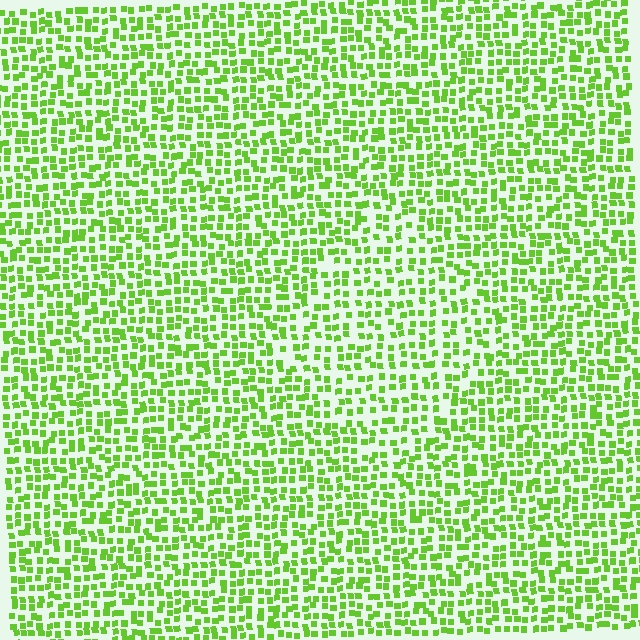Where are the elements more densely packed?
The elements are more densely packed outside the diamond boundary.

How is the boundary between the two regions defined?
The boundary is defined by a change in element density (approximately 1.4x ratio). All elements are the same color, size, and shape.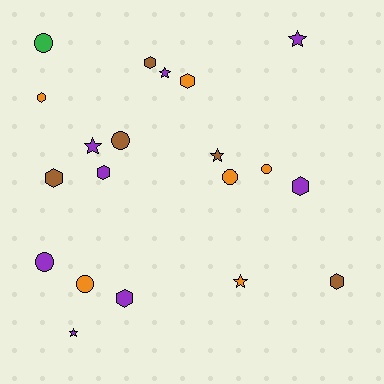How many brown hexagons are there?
There are 3 brown hexagons.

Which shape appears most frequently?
Hexagon, with 8 objects.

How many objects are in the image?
There are 20 objects.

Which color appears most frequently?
Purple, with 8 objects.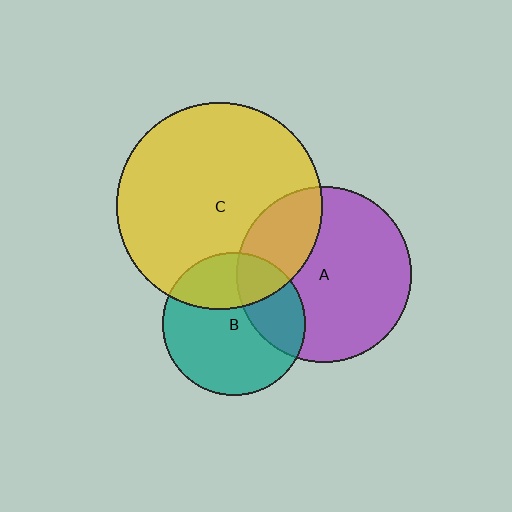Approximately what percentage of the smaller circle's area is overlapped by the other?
Approximately 30%.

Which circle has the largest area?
Circle C (yellow).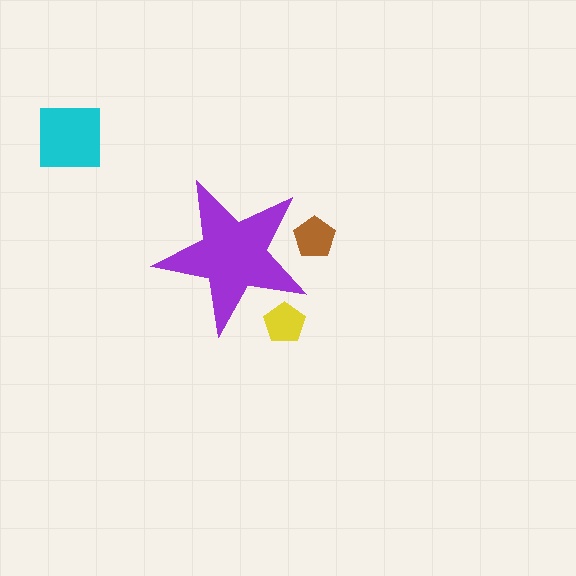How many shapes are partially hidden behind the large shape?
2 shapes are partially hidden.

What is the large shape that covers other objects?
A purple star.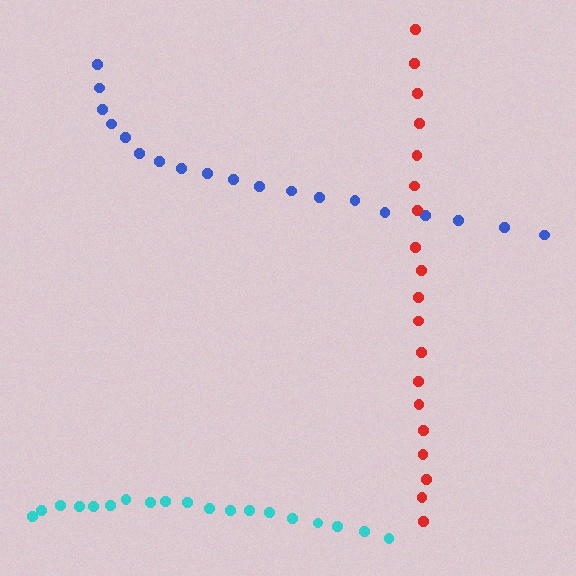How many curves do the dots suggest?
There are 3 distinct paths.